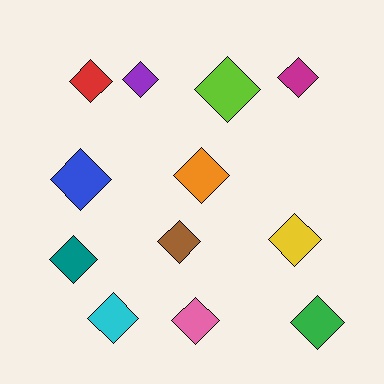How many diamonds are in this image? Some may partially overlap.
There are 12 diamonds.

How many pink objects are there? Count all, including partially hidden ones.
There is 1 pink object.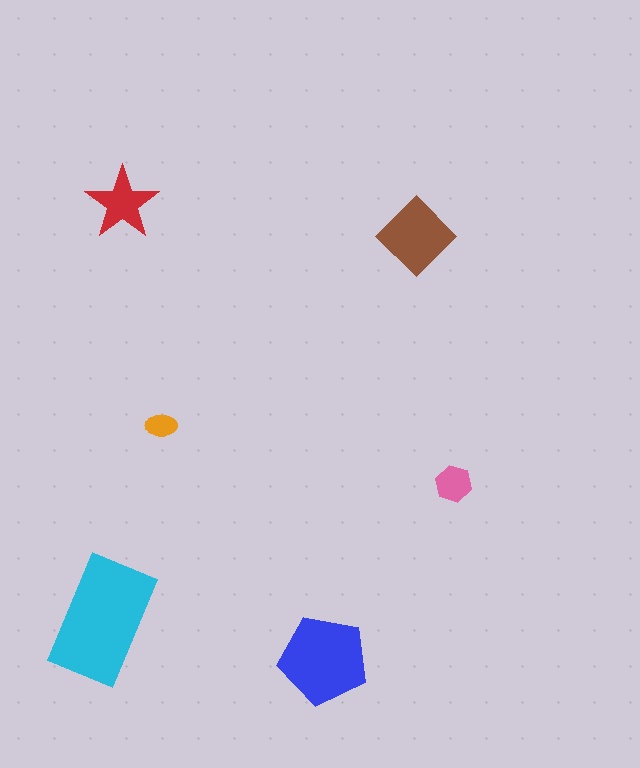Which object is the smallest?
The orange ellipse.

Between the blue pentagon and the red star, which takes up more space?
The blue pentagon.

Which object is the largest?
The cyan rectangle.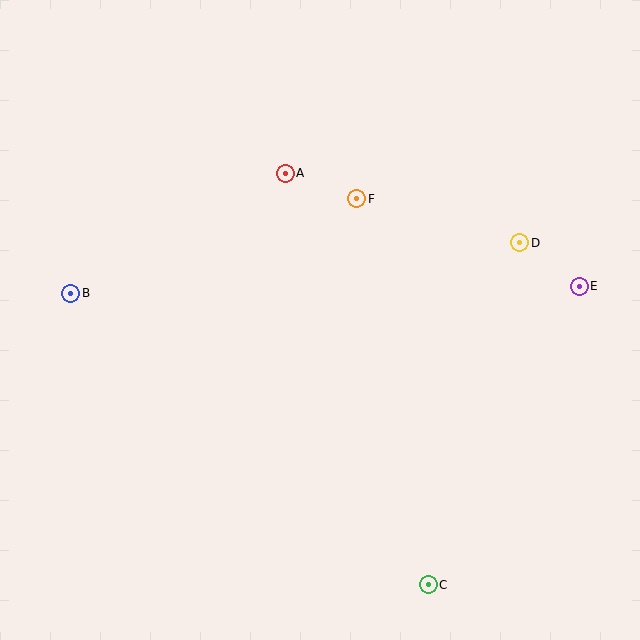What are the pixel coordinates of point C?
Point C is at (428, 585).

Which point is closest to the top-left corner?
Point B is closest to the top-left corner.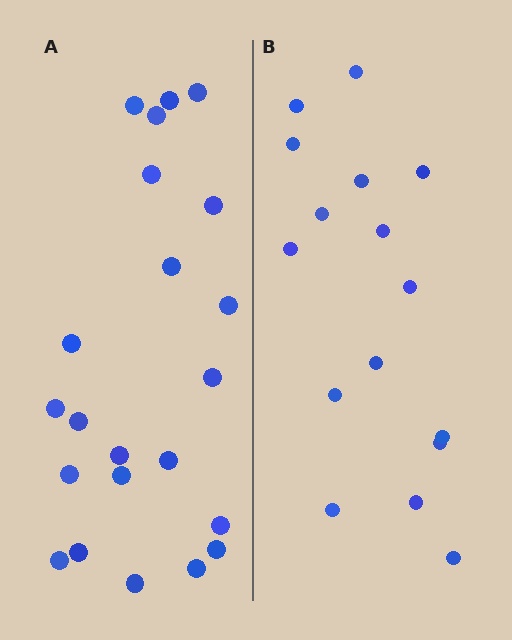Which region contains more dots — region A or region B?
Region A (the left region) has more dots.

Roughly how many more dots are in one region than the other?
Region A has about 6 more dots than region B.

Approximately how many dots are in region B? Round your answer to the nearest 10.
About 20 dots. (The exact count is 16, which rounds to 20.)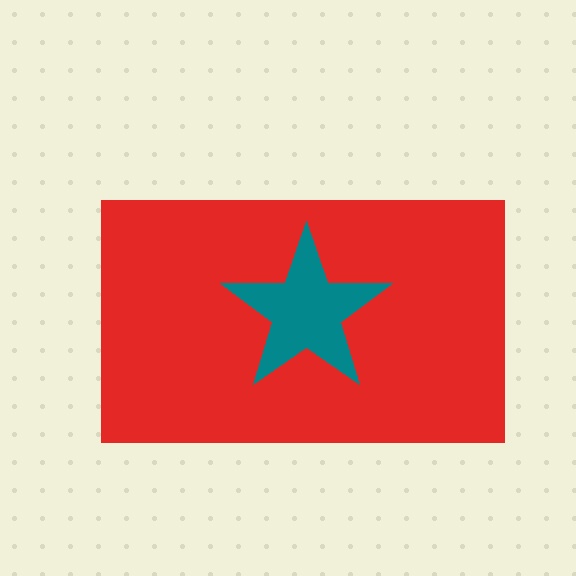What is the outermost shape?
The red rectangle.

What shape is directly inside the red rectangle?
The teal star.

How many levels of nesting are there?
2.